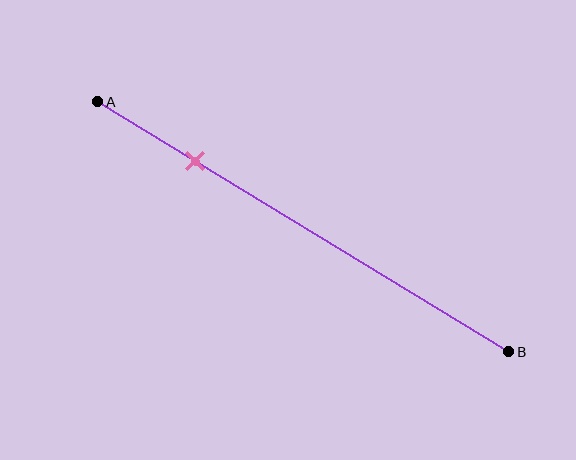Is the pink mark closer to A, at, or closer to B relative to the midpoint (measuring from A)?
The pink mark is closer to point A than the midpoint of segment AB.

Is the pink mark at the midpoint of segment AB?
No, the mark is at about 25% from A, not at the 50% midpoint.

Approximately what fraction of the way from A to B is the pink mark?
The pink mark is approximately 25% of the way from A to B.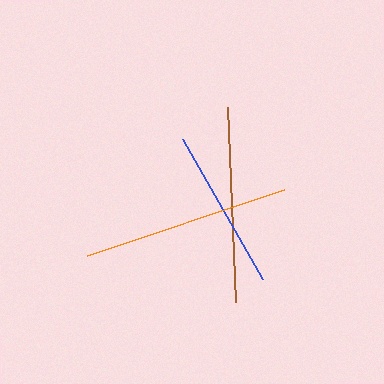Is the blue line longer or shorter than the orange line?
The orange line is longer than the blue line.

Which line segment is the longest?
The orange line is the longest at approximately 208 pixels.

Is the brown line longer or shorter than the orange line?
The orange line is longer than the brown line.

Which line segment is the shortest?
The blue line is the shortest at approximately 162 pixels.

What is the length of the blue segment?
The blue segment is approximately 162 pixels long.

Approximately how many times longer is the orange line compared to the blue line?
The orange line is approximately 1.3 times the length of the blue line.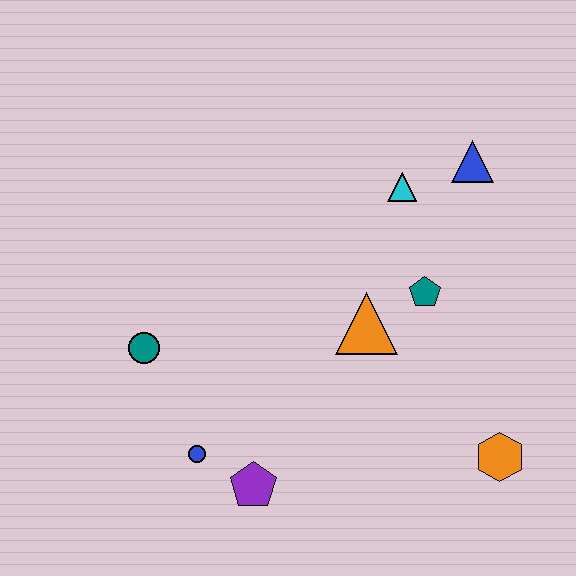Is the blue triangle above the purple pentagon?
Yes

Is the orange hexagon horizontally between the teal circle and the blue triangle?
No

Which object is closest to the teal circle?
The blue circle is closest to the teal circle.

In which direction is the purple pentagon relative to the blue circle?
The purple pentagon is to the right of the blue circle.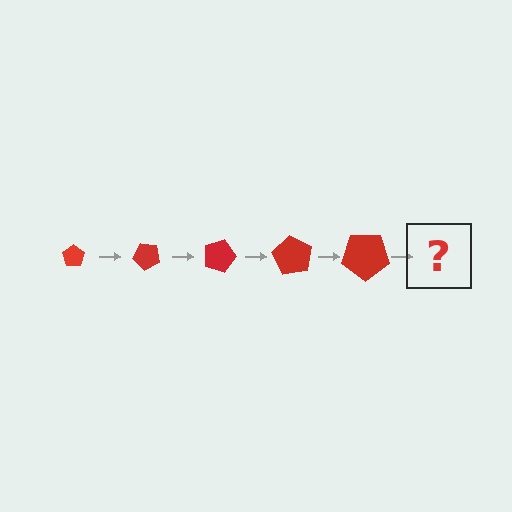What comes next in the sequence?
The next element should be a pentagon, larger than the previous one and rotated 225 degrees from the start.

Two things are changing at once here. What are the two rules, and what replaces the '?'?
The two rules are that the pentagon grows larger each step and it rotates 45 degrees each step. The '?' should be a pentagon, larger than the previous one and rotated 225 degrees from the start.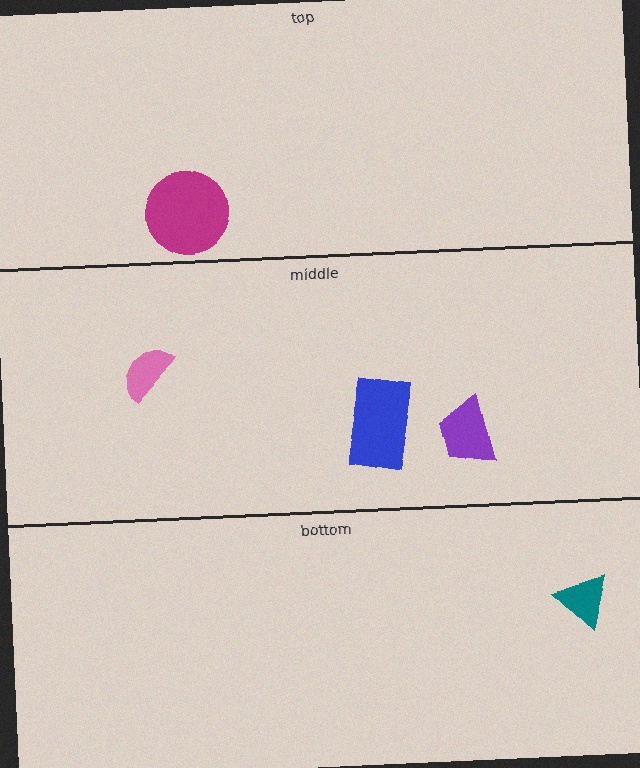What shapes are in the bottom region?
The teal triangle.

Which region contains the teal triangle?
The bottom region.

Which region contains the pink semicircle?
The middle region.